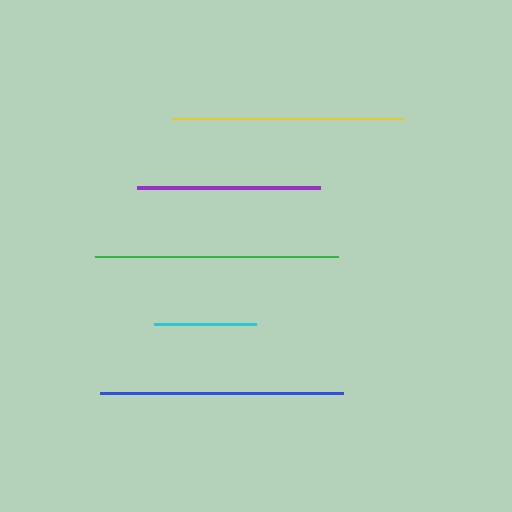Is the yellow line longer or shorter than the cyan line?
The yellow line is longer than the cyan line.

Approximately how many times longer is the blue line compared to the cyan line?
The blue line is approximately 2.4 times the length of the cyan line.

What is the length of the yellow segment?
The yellow segment is approximately 233 pixels long.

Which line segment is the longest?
The blue line is the longest at approximately 243 pixels.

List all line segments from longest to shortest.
From longest to shortest: blue, green, yellow, purple, cyan.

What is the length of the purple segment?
The purple segment is approximately 184 pixels long.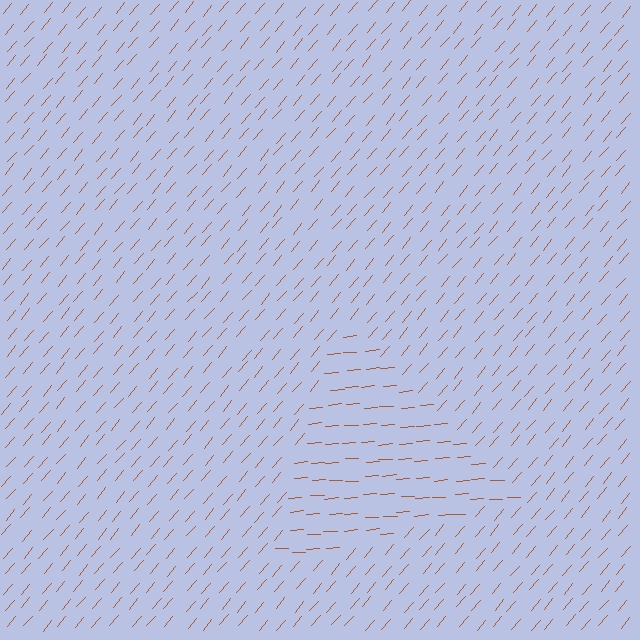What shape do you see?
I see a triangle.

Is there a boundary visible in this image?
Yes, there is a texture boundary formed by a change in line orientation.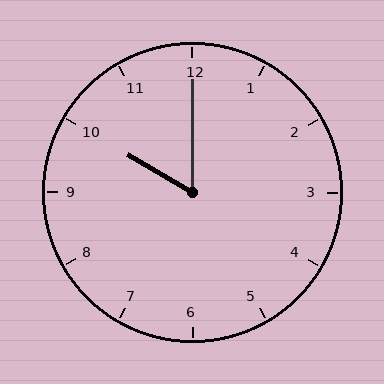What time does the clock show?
10:00.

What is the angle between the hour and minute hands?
Approximately 60 degrees.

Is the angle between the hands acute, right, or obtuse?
It is acute.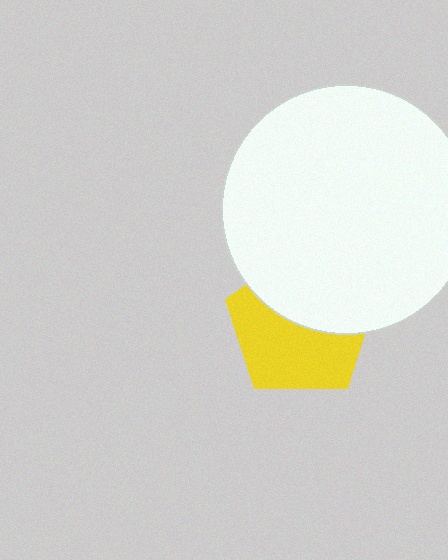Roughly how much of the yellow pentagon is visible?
About half of it is visible (roughly 55%).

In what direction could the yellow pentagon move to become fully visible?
The yellow pentagon could move down. That would shift it out from behind the white circle entirely.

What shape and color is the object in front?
The object in front is a white circle.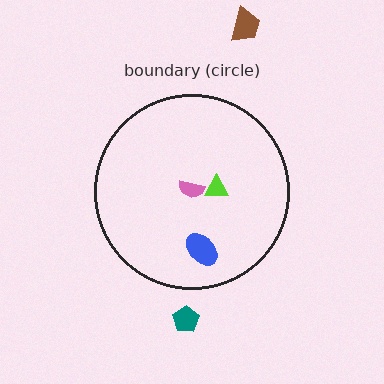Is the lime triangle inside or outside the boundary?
Inside.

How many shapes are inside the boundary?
3 inside, 2 outside.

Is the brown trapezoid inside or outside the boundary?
Outside.